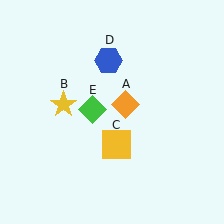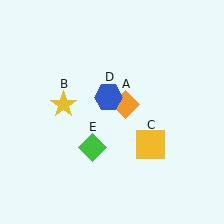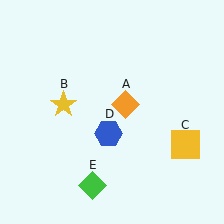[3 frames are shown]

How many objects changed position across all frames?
3 objects changed position: yellow square (object C), blue hexagon (object D), green diamond (object E).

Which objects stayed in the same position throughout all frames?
Orange diamond (object A) and yellow star (object B) remained stationary.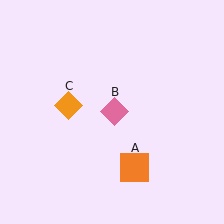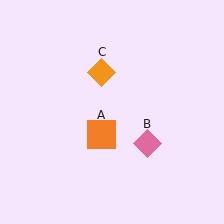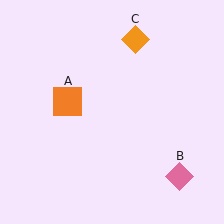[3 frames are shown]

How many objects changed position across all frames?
3 objects changed position: orange square (object A), pink diamond (object B), orange diamond (object C).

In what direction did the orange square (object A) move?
The orange square (object A) moved up and to the left.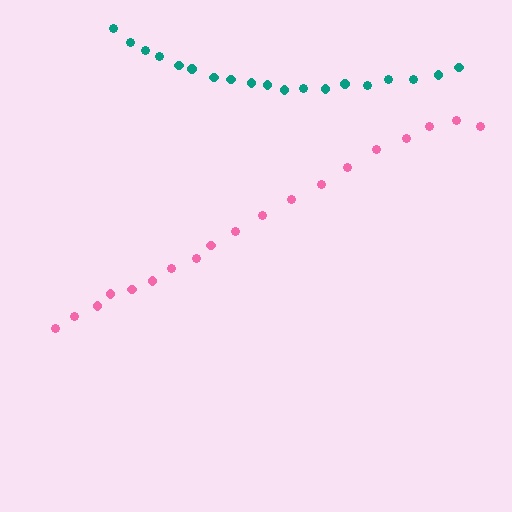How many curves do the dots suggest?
There are 2 distinct paths.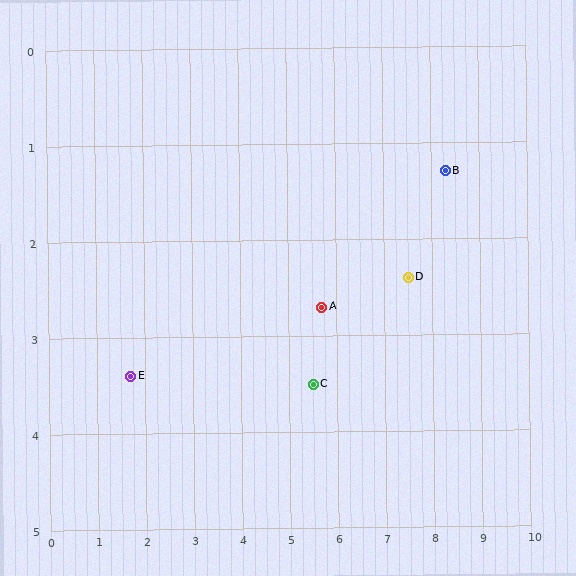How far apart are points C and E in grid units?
Points C and E are about 3.8 grid units apart.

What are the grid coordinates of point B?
Point B is at approximately (8.3, 1.3).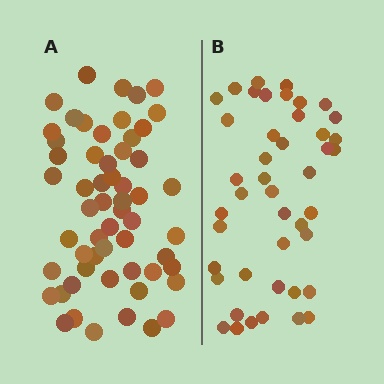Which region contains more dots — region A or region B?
Region A (the left region) has more dots.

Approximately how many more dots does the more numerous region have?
Region A has approximately 15 more dots than region B.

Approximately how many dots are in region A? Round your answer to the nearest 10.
About 60 dots. (The exact count is 57, which rounds to 60.)